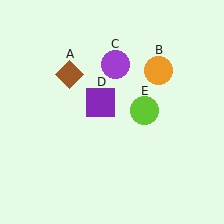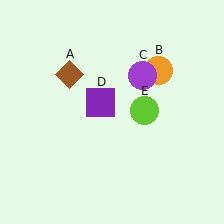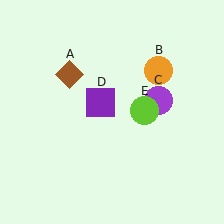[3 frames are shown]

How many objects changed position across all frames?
1 object changed position: purple circle (object C).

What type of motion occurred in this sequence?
The purple circle (object C) rotated clockwise around the center of the scene.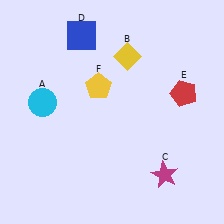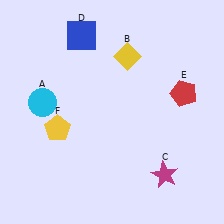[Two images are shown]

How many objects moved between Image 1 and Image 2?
1 object moved between the two images.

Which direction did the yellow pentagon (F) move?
The yellow pentagon (F) moved down.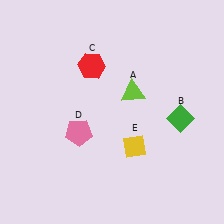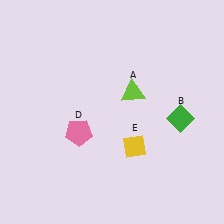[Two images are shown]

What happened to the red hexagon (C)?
The red hexagon (C) was removed in Image 2. It was in the top-left area of Image 1.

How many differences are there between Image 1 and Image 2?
There is 1 difference between the two images.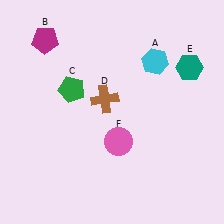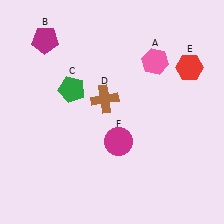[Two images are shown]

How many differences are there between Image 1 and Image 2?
There are 3 differences between the two images.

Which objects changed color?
A changed from cyan to pink. E changed from teal to red. F changed from pink to magenta.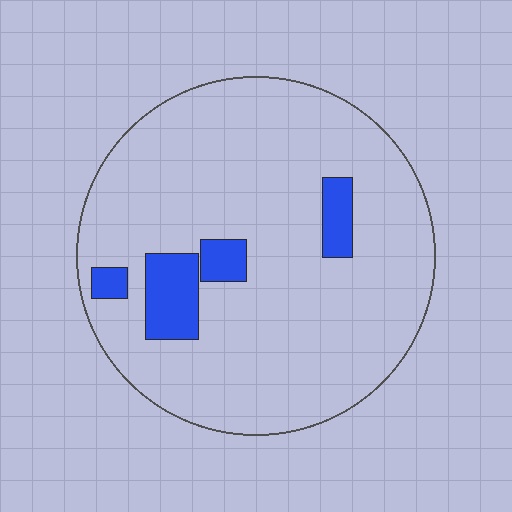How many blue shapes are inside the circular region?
4.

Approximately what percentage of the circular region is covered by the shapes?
Approximately 10%.